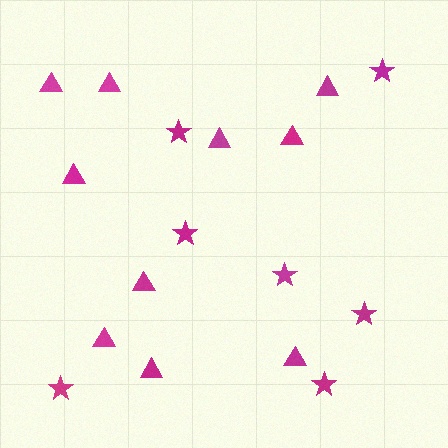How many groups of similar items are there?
There are 2 groups: one group of stars (7) and one group of triangles (10).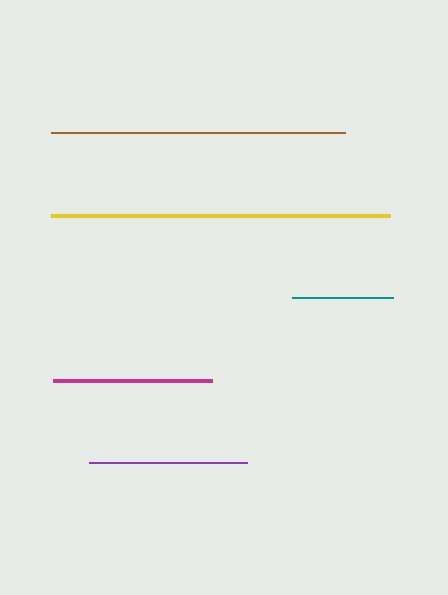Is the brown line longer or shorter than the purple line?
The brown line is longer than the purple line.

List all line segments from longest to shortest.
From longest to shortest: yellow, brown, magenta, purple, teal.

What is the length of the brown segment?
The brown segment is approximately 294 pixels long.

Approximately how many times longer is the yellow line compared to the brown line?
The yellow line is approximately 1.2 times the length of the brown line.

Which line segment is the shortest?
The teal line is the shortest at approximately 101 pixels.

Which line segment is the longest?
The yellow line is the longest at approximately 339 pixels.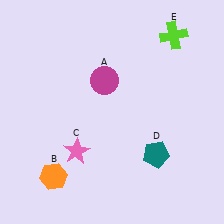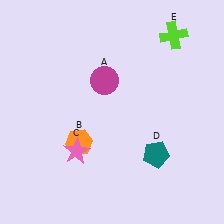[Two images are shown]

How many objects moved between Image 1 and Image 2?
1 object moved between the two images.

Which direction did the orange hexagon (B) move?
The orange hexagon (B) moved up.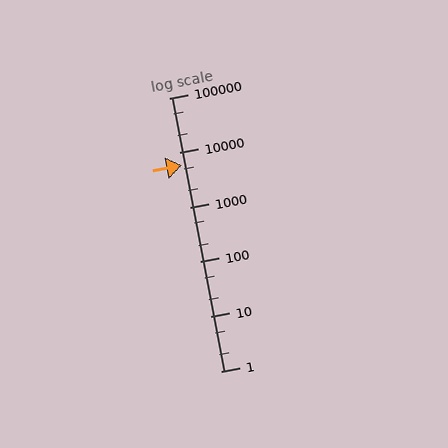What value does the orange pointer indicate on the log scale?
The pointer indicates approximately 5900.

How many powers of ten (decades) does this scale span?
The scale spans 5 decades, from 1 to 100000.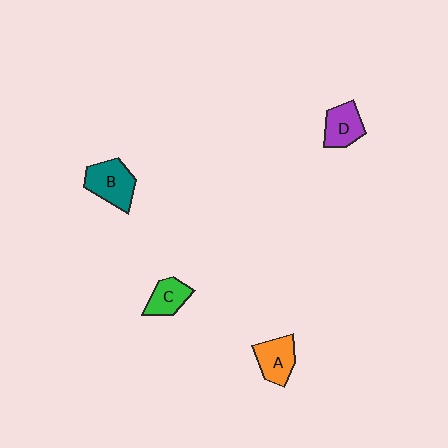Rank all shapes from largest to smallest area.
From largest to smallest: B (teal), A (orange), D (purple), C (green).